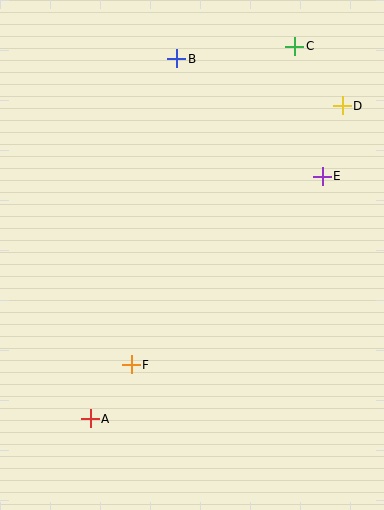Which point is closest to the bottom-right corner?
Point F is closest to the bottom-right corner.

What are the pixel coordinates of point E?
Point E is at (322, 176).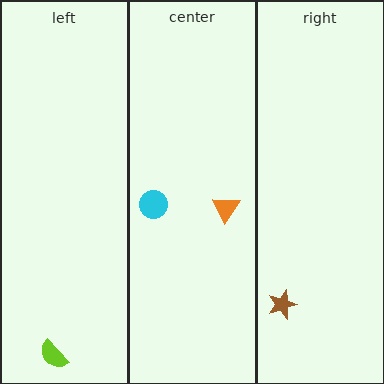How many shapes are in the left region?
1.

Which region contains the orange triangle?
The center region.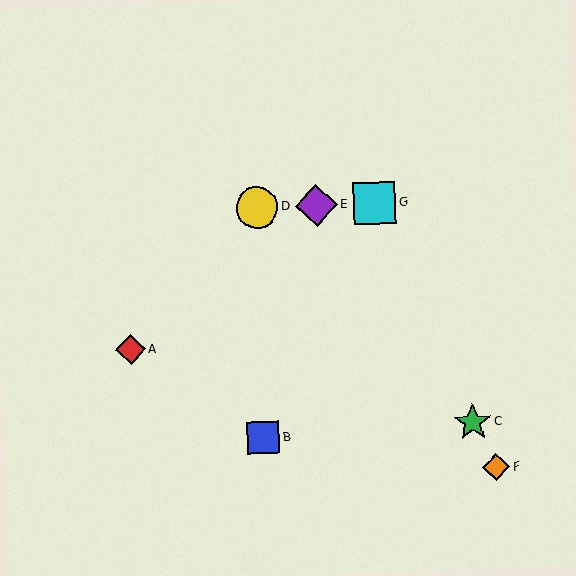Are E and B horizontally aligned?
No, E is at y≈205 and B is at y≈438.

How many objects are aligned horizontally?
3 objects (D, E, G) are aligned horizontally.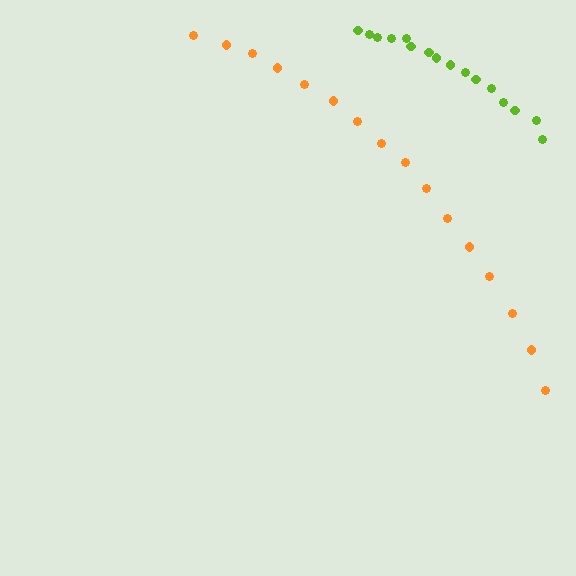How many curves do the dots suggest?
There are 2 distinct paths.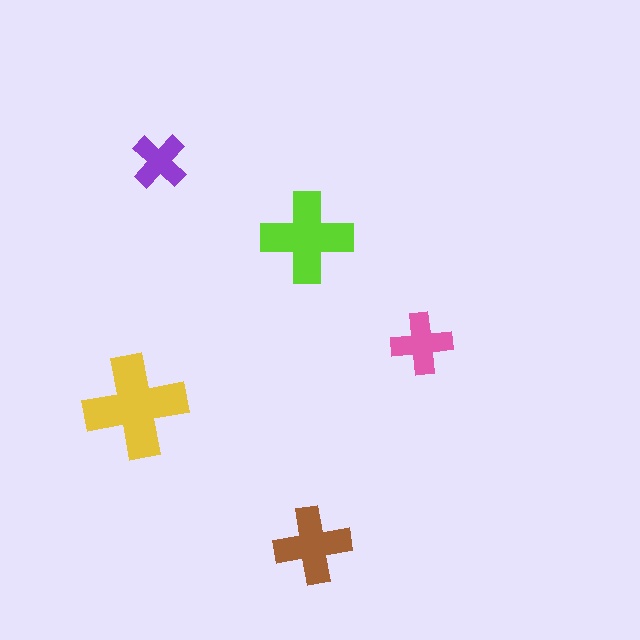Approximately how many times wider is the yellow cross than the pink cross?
About 1.5 times wider.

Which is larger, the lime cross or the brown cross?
The lime one.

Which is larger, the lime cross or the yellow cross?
The yellow one.